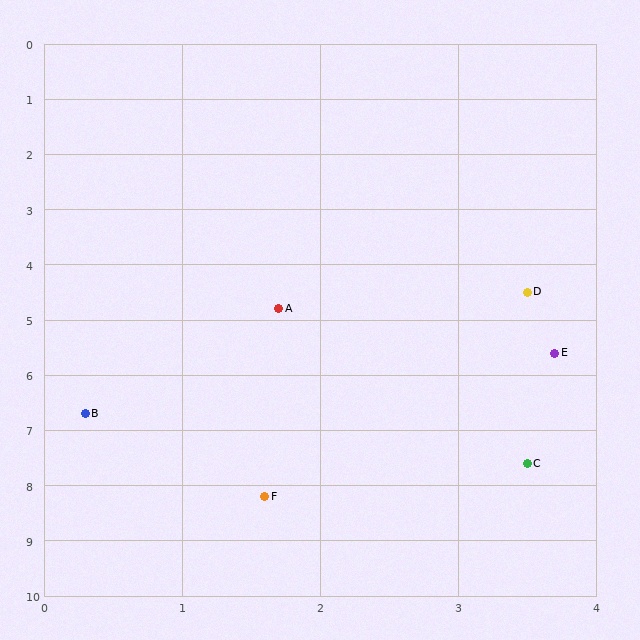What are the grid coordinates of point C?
Point C is at approximately (3.5, 7.6).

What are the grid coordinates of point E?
Point E is at approximately (3.7, 5.6).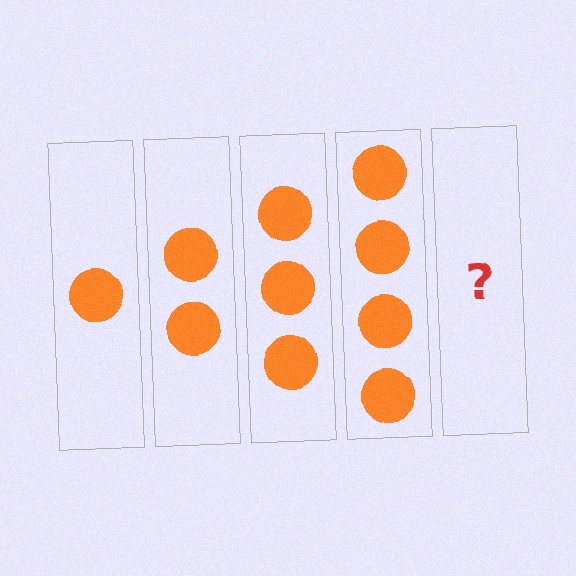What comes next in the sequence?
The next element should be 5 circles.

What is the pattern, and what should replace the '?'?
The pattern is that each step adds one more circle. The '?' should be 5 circles.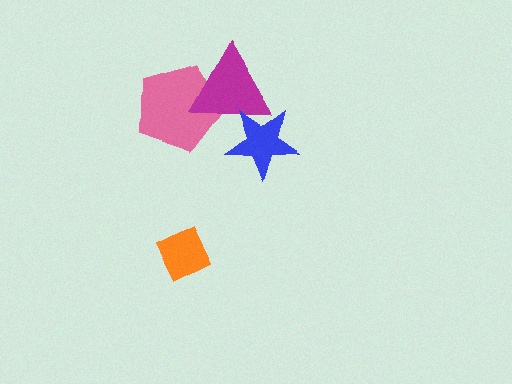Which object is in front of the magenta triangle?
The blue star is in front of the magenta triangle.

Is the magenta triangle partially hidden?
Yes, it is partially covered by another shape.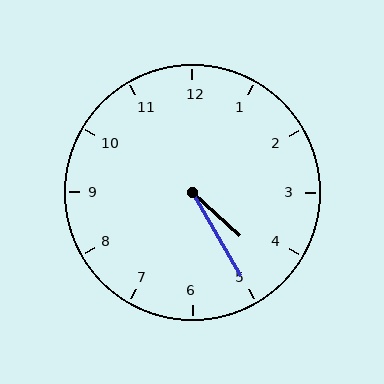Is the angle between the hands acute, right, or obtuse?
It is acute.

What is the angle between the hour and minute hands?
Approximately 18 degrees.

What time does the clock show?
4:25.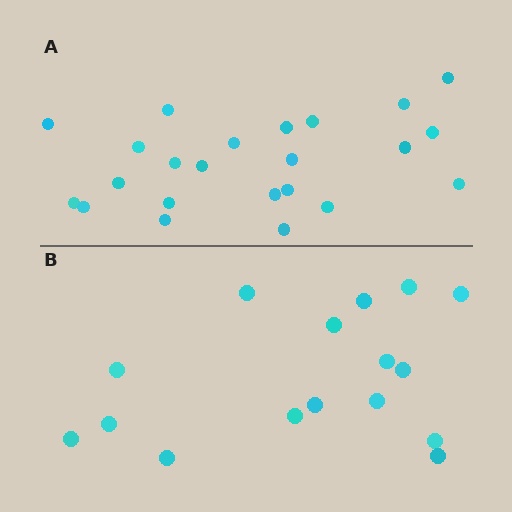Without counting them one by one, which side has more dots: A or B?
Region A (the top region) has more dots.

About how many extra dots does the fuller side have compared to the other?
Region A has roughly 8 or so more dots than region B.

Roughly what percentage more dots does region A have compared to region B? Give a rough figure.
About 45% more.